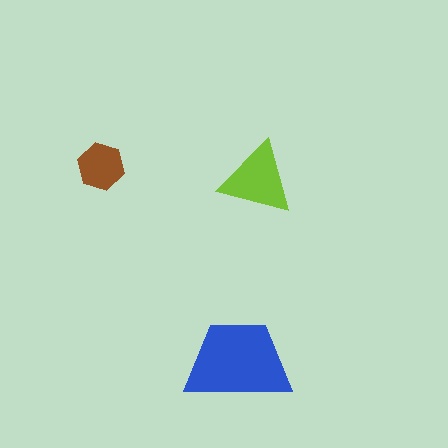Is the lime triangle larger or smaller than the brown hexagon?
Larger.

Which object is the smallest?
The brown hexagon.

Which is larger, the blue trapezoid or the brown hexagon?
The blue trapezoid.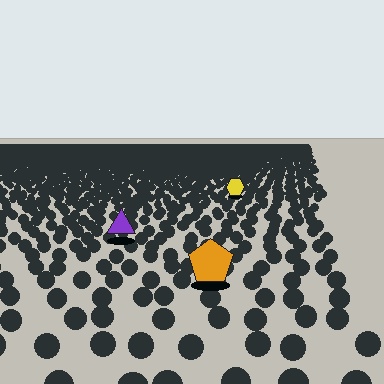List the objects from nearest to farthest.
From nearest to farthest: the orange pentagon, the purple triangle, the yellow hexagon.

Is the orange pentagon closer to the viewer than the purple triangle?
Yes. The orange pentagon is closer — you can tell from the texture gradient: the ground texture is coarser near it.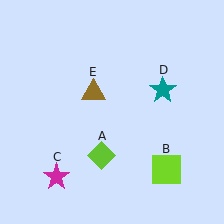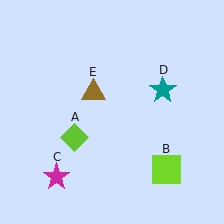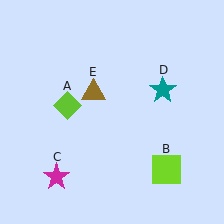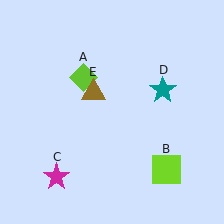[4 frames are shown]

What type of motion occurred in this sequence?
The lime diamond (object A) rotated clockwise around the center of the scene.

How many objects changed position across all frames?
1 object changed position: lime diamond (object A).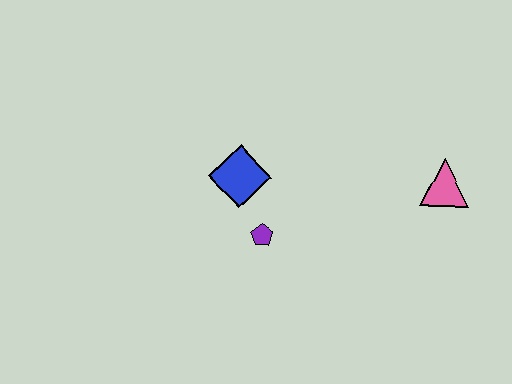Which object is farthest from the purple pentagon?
The pink triangle is farthest from the purple pentagon.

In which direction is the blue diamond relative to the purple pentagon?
The blue diamond is above the purple pentagon.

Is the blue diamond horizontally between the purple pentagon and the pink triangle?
No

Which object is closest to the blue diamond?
The purple pentagon is closest to the blue diamond.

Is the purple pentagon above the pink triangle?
No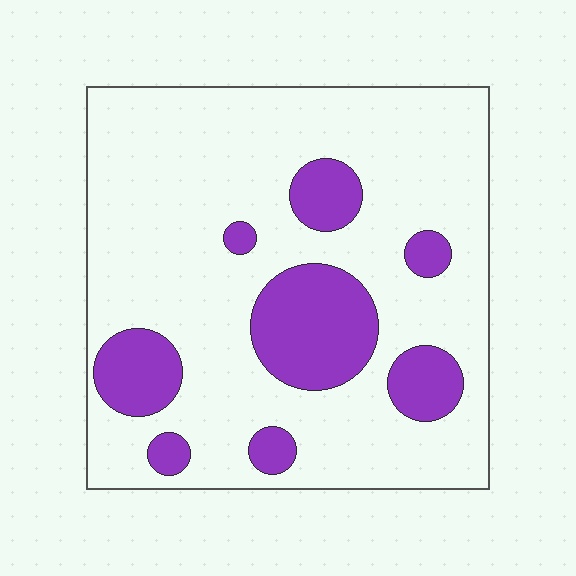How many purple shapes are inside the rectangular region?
8.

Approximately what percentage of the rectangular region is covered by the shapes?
Approximately 20%.